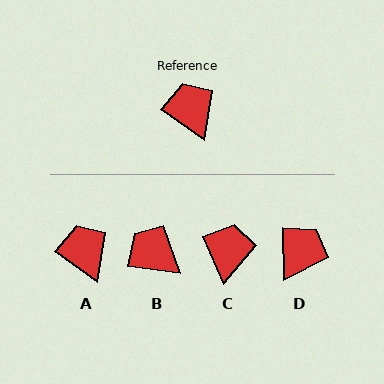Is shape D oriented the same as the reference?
No, it is off by about 53 degrees.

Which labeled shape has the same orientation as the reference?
A.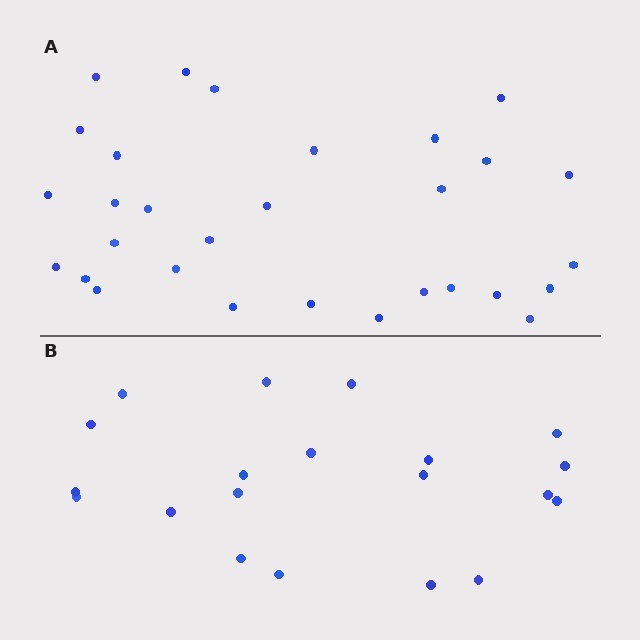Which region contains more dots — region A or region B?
Region A (the top region) has more dots.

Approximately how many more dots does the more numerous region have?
Region A has roughly 10 or so more dots than region B.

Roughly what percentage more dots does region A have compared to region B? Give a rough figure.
About 50% more.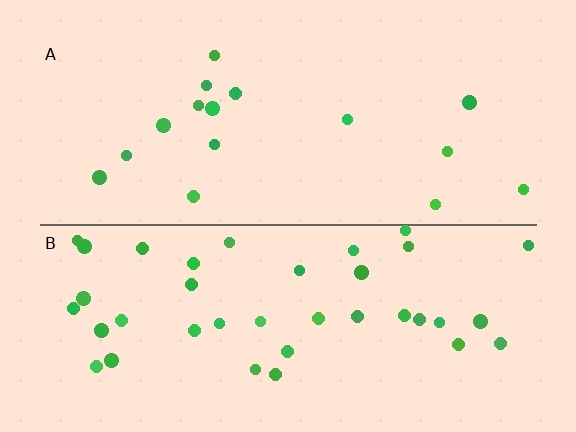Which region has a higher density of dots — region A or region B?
B (the bottom).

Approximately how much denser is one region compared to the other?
Approximately 2.3× — region B over region A.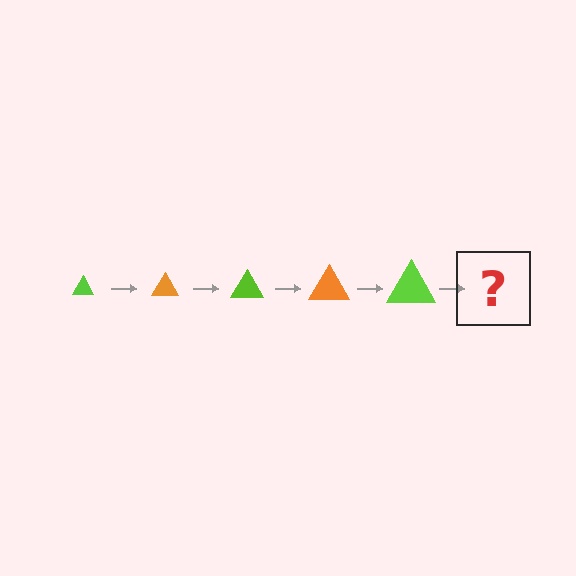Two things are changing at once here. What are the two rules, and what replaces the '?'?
The two rules are that the triangle grows larger each step and the color cycles through lime and orange. The '?' should be an orange triangle, larger than the previous one.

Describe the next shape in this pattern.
It should be an orange triangle, larger than the previous one.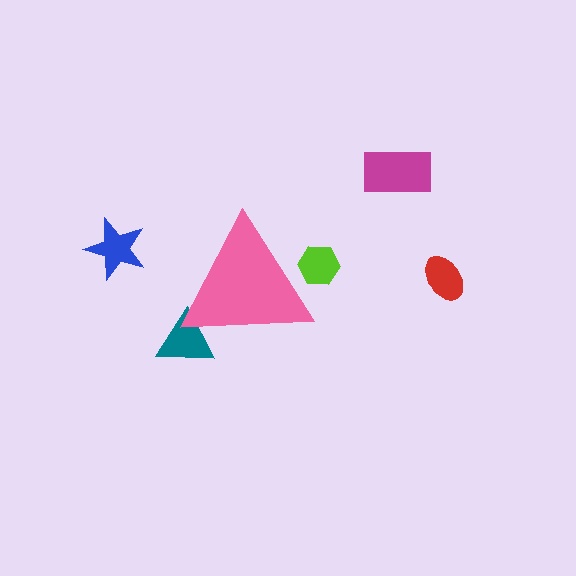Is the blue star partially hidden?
No, the blue star is fully visible.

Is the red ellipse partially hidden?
No, the red ellipse is fully visible.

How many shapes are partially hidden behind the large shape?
2 shapes are partially hidden.